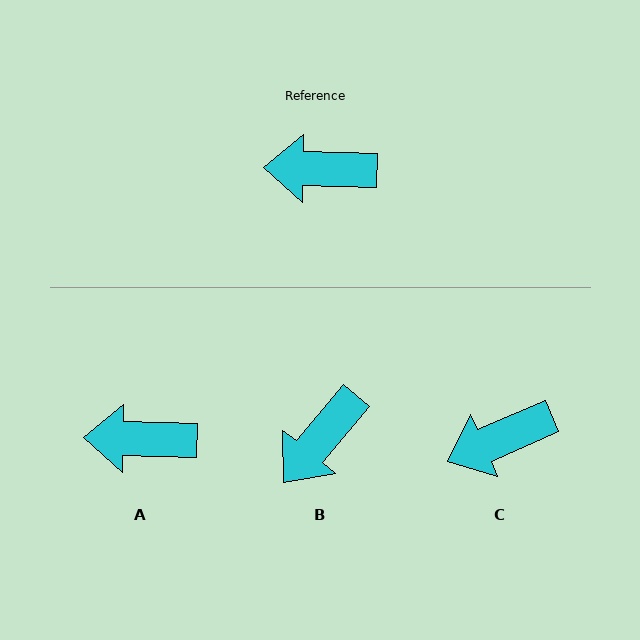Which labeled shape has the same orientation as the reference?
A.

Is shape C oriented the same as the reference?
No, it is off by about 25 degrees.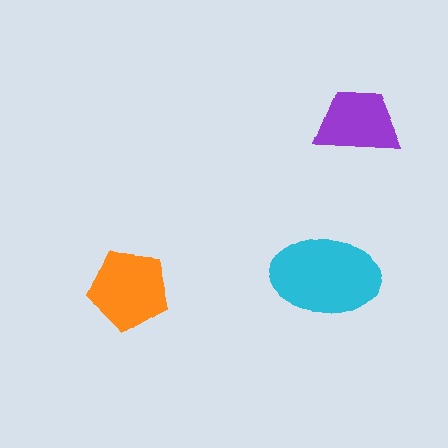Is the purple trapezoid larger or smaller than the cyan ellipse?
Smaller.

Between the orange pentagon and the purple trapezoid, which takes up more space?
The orange pentagon.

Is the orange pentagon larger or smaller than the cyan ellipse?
Smaller.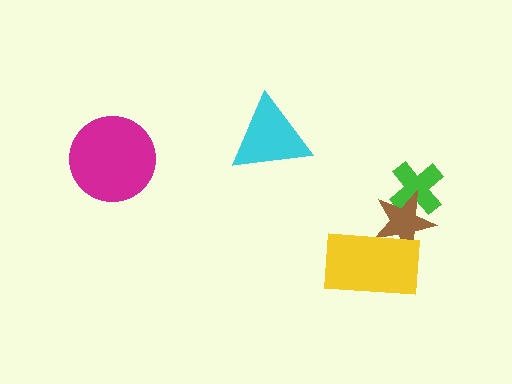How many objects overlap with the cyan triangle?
0 objects overlap with the cyan triangle.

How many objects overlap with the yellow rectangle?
1 object overlaps with the yellow rectangle.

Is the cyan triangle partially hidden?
No, no other shape covers it.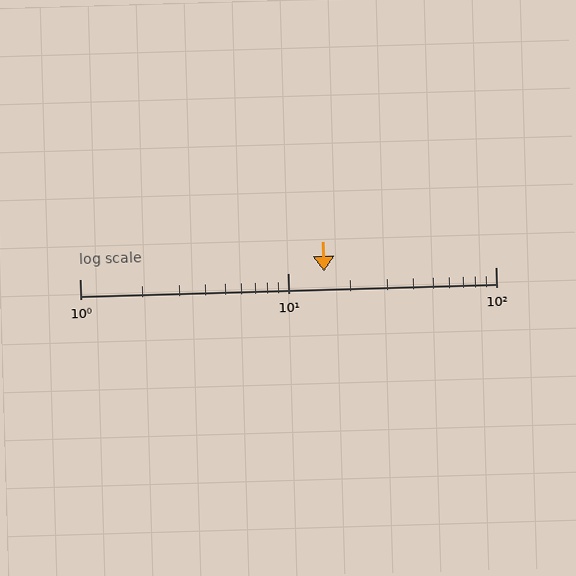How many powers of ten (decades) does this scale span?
The scale spans 2 decades, from 1 to 100.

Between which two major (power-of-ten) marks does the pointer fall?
The pointer is between 10 and 100.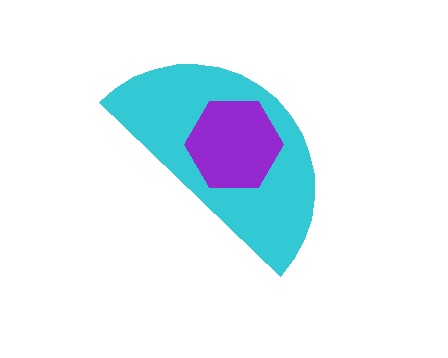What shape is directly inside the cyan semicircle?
The purple hexagon.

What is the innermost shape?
The purple hexagon.